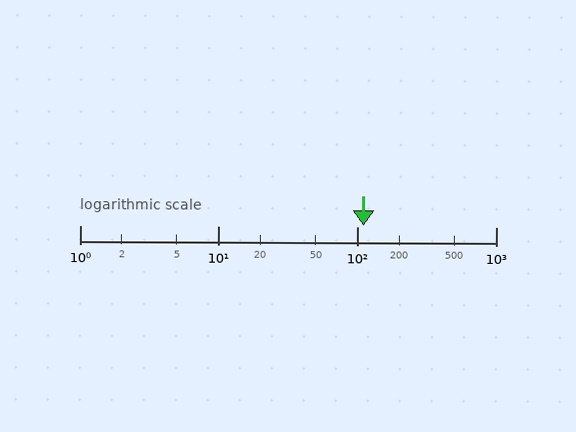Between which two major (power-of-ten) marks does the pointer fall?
The pointer is between 100 and 1000.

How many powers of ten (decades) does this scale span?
The scale spans 3 decades, from 1 to 1000.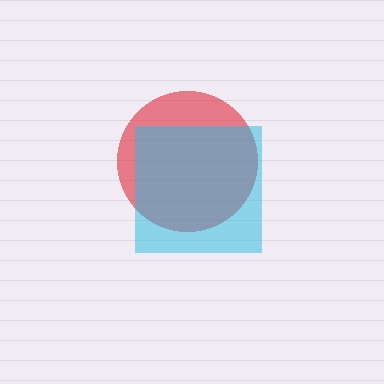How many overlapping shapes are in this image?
There are 2 overlapping shapes in the image.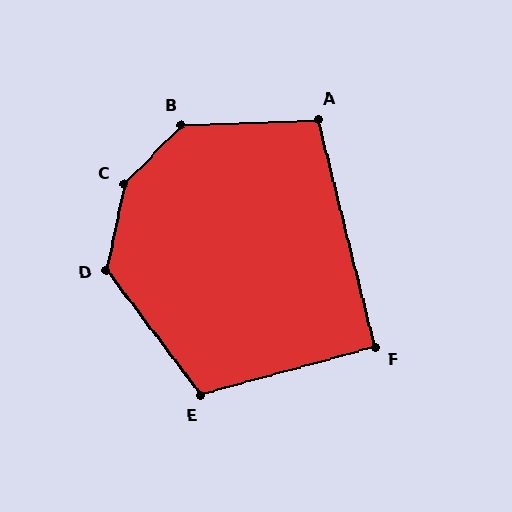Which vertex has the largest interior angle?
C, at approximately 147 degrees.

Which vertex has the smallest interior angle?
F, at approximately 92 degrees.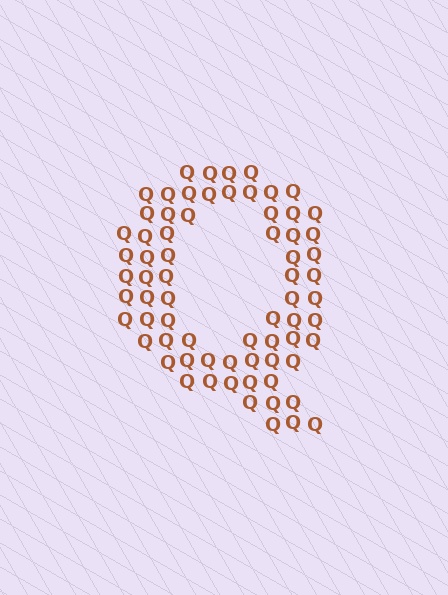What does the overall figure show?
The overall figure shows the letter Q.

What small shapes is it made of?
It is made of small letter Q's.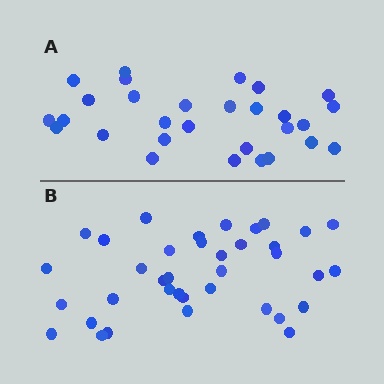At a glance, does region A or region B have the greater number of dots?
Region B (the bottom region) has more dots.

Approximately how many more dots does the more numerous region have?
Region B has roughly 8 or so more dots than region A.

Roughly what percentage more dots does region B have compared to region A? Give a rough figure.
About 30% more.